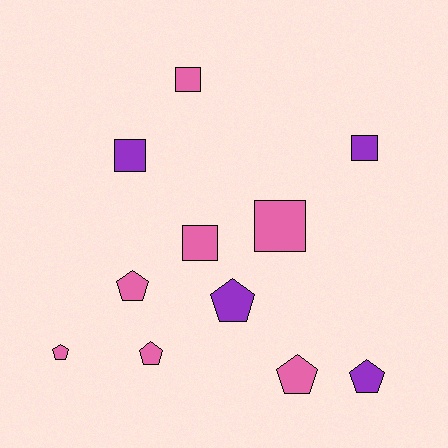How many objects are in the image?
There are 11 objects.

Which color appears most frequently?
Pink, with 7 objects.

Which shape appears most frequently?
Pentagon, with 6 objects.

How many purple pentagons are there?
There are 2 purple pentagons.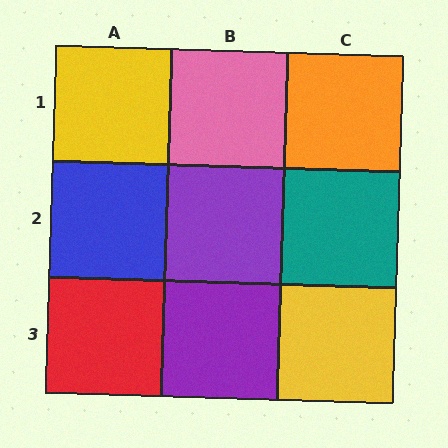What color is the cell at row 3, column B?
Purple.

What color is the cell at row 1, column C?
Orange.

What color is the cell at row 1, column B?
Pink.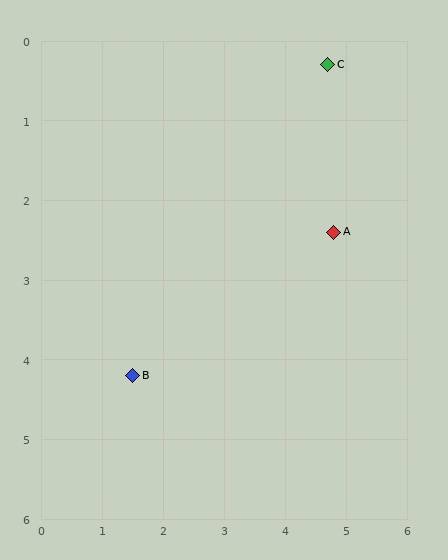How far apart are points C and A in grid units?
Points C and A are about 2.1 grid units apart.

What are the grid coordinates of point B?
Point B is at approximately (1.5, 4.2).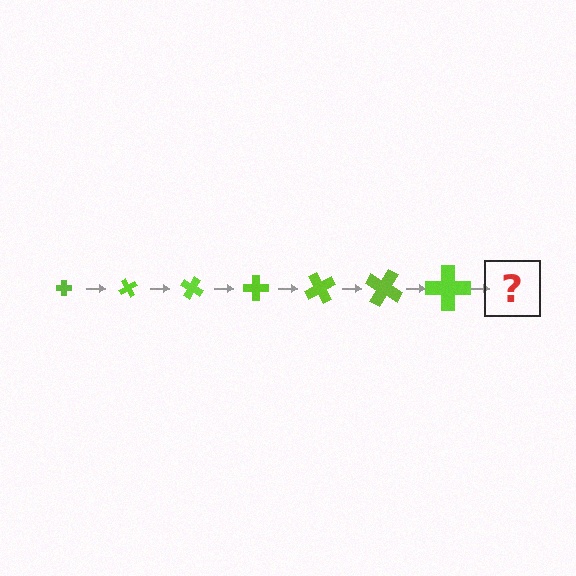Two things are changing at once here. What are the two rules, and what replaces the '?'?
The two rules are that the cross grows larger each step and it rotates 60 degrees each step. The '?' should be a cross, larger than the previous one and rotated 420 degrees from the start.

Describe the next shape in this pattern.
It should be a cross, larger than the previous one and rotated 420 degrees from the start.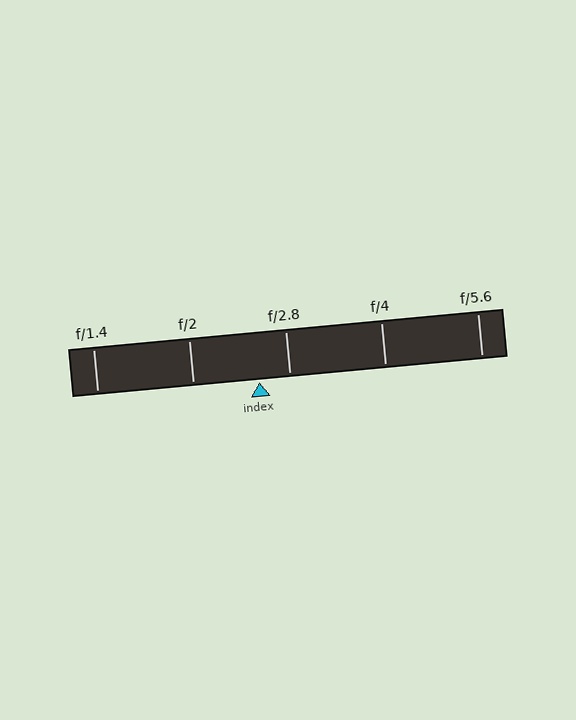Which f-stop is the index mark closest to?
The index mark is closest to f/2.8.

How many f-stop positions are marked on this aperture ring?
There are 5 f-stop positions marked.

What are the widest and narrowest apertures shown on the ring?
The widest aperture shown is f/1.4 and the narrowest is f/5.6.